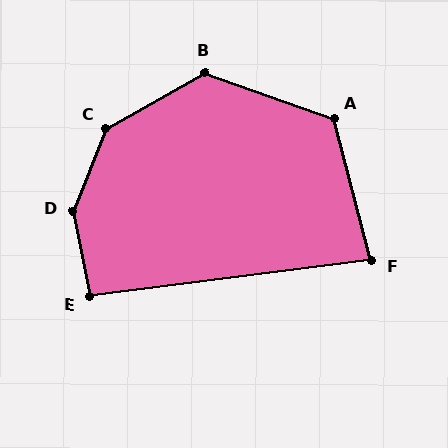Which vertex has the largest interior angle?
D, at approximately 146 degrees.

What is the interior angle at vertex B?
Approximately 131 degrees (obtuse).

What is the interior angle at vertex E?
Approximately 95 degrees (approximately right).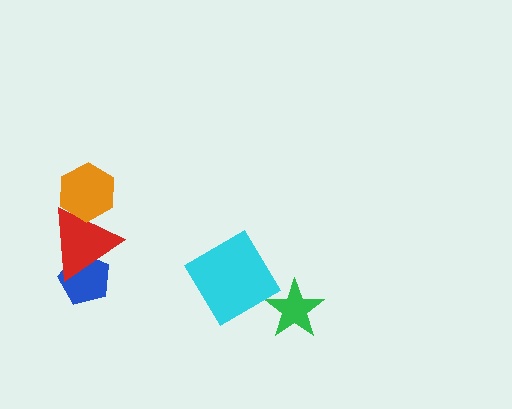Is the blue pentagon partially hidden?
Yes, it is partially covered by another shape.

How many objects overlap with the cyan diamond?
0 objects overlap with the cyan diamond.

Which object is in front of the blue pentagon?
The red triangle is in front of the blue pentagon.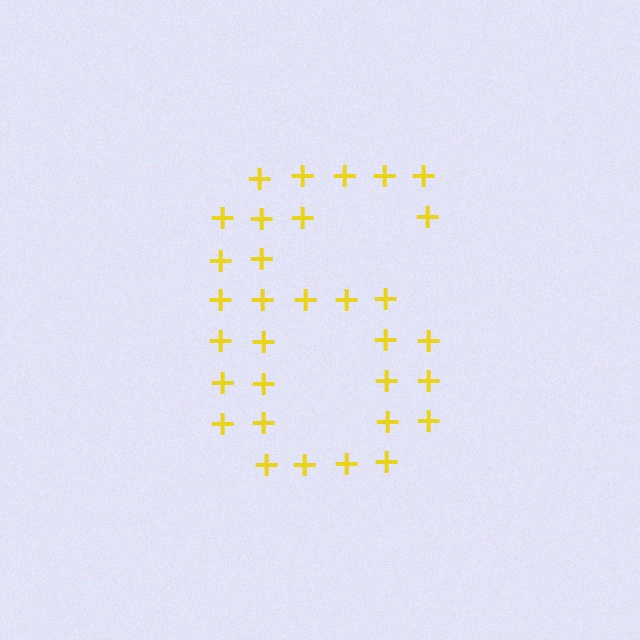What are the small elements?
The small elements are plus signs.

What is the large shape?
The large shape is the digit 6.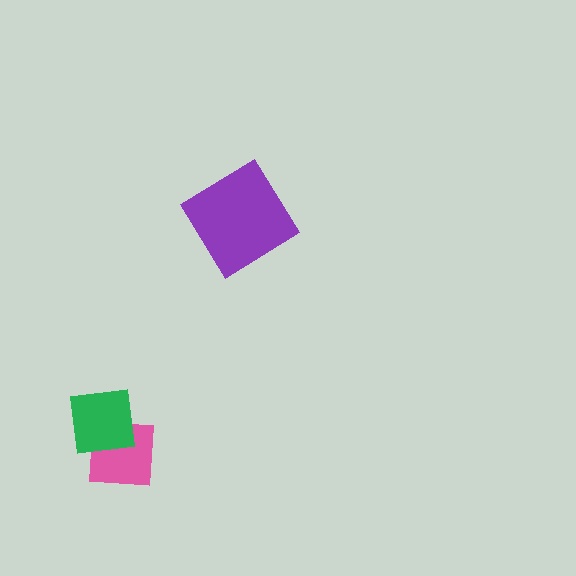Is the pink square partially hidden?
Yes, it is partially covered by another shape.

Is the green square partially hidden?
No, no other shape covers it.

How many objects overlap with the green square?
1 object overlaps with the green square.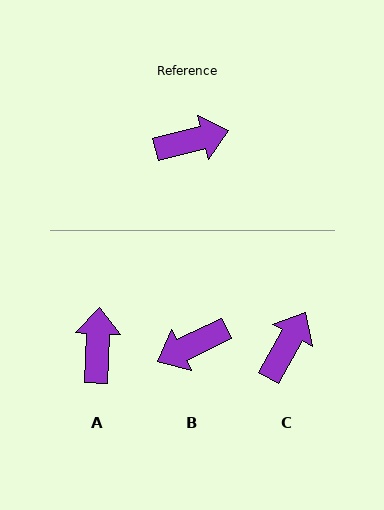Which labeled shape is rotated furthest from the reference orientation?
B, about 169 degrees away.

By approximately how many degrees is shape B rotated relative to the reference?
Approximately 169 degrees clockwise.